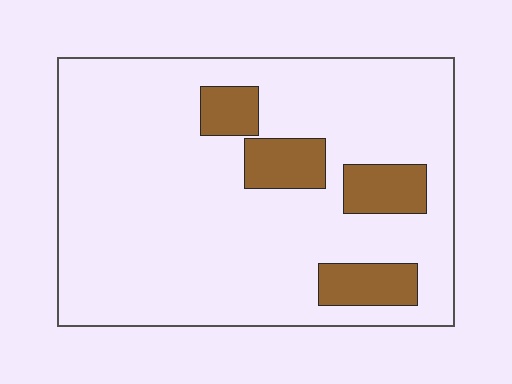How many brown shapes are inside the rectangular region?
4.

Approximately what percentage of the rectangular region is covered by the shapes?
Approximately 15%.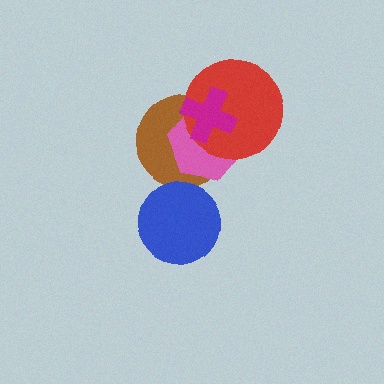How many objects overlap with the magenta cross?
3 objects overlap with the magenta cross.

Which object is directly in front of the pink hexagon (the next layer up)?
The red circle is directly in front of the pink hexagon.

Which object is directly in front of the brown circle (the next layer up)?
The pink hexagon is directly in front of the brown circle.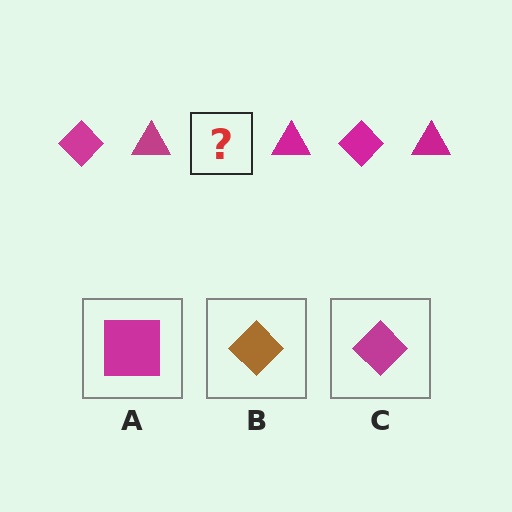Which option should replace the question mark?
Option C.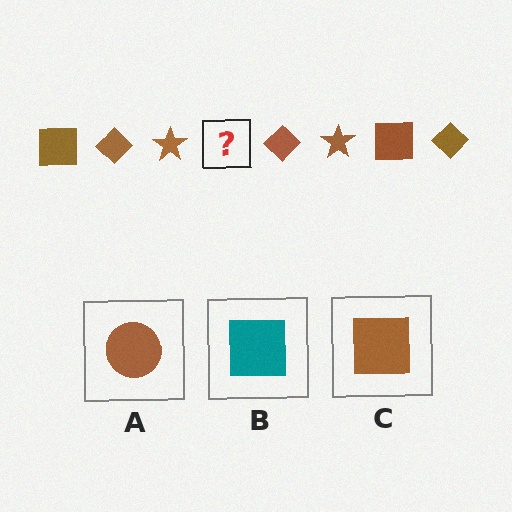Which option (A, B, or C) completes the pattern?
C.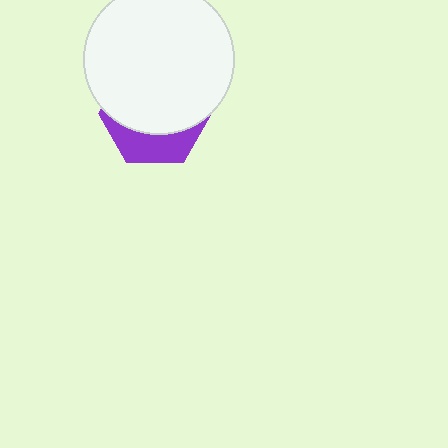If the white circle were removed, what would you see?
You would see the complete purple hexagon.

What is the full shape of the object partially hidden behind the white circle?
The partially hidden object is a purple hexagon.